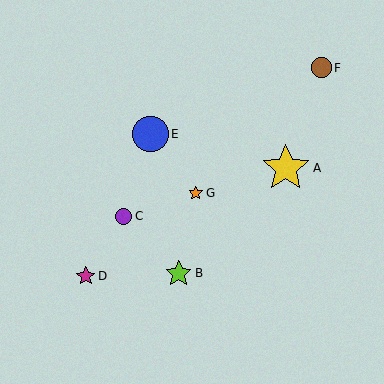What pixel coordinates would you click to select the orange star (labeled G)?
Click at (196, 193) to select the orange star G.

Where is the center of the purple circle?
The center of the purple circle is at (124, 216).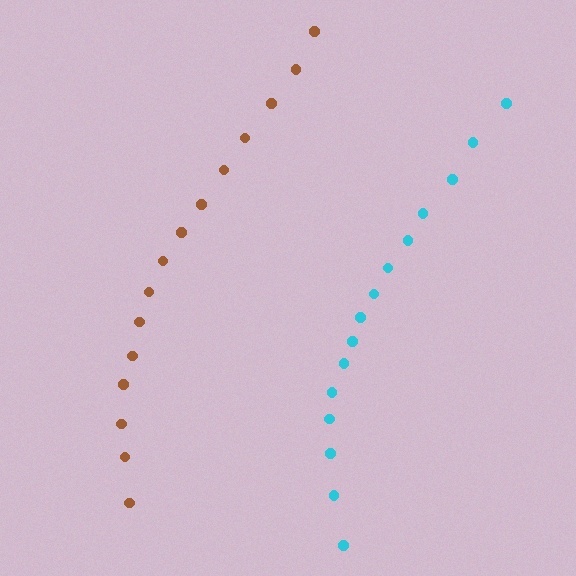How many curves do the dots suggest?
There are 2 distinct paths.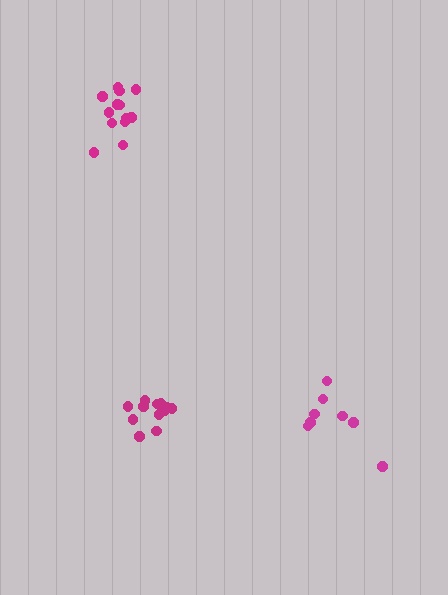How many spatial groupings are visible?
There are 3 spatial groupings.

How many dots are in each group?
Group 1: 12 dots, Group 2: 8 dots, Group 3: 13 dots (33 total).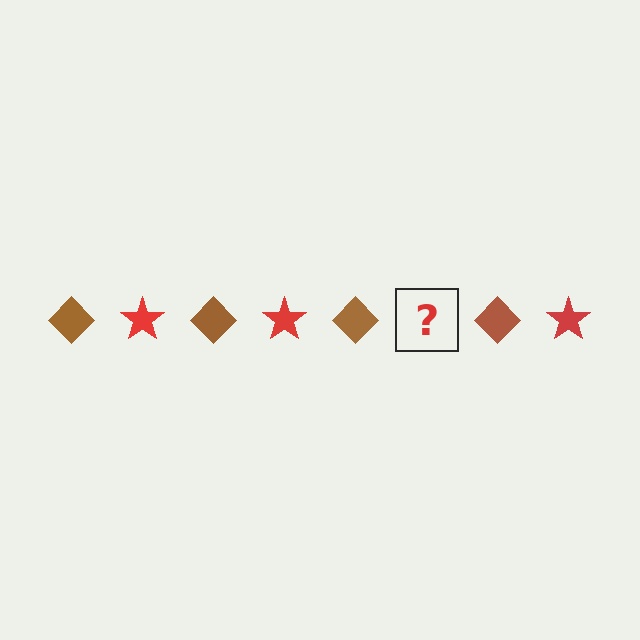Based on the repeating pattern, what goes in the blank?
The blank should be a red star.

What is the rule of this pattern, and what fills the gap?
The rule is that the pattern alternates between brown diamond and red star. The gap should be filled with a red star.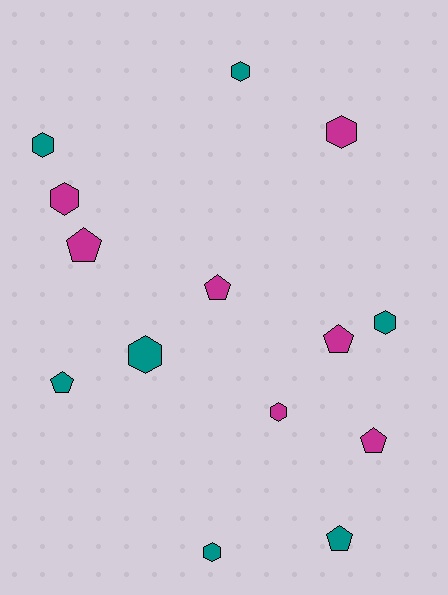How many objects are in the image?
There are 14 objects.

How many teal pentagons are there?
There are 2 teal pentagons.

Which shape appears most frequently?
Hexagon, with 8 objects.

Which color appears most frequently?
Magenta, with 7 objects.